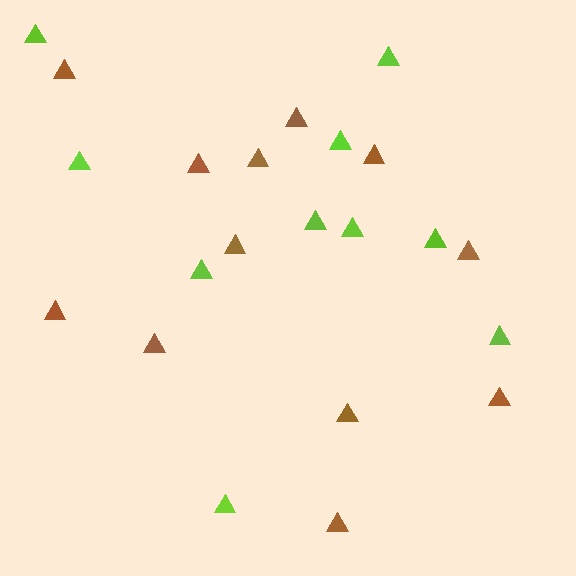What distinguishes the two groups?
There are 2 groups: one group of brown triangles (12) and one group of lime triangles (10).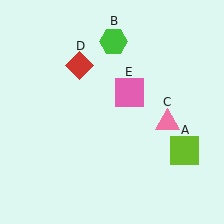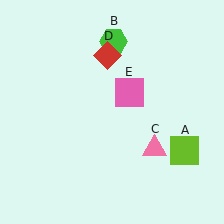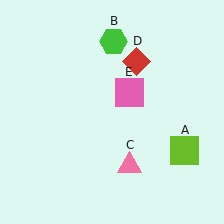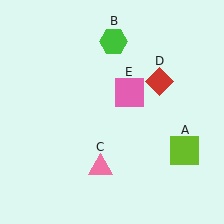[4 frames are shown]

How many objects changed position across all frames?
2 objects changed position: pink triangle (object C), red diamond (object D).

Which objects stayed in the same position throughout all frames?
Lime square (object A) and green hexagon (object B) and pink square (object E) remained stationary.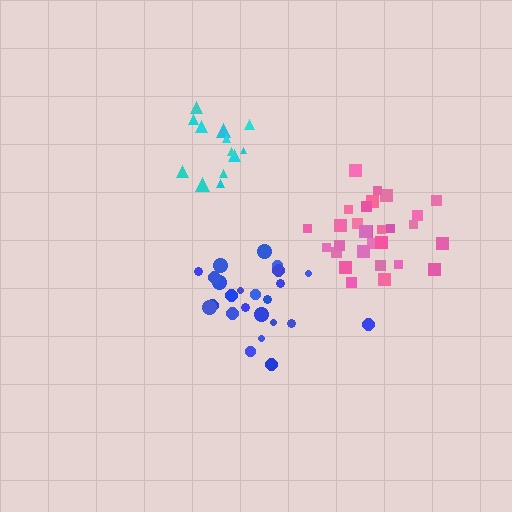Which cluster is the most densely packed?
Blue.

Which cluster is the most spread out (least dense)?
Cyan.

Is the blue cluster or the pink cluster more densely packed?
Blue.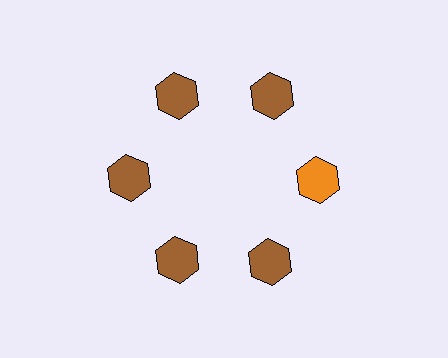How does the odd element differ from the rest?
It has a different color: orange instead of brown.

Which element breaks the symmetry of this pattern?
The orange hexagon at roughly the 3 o'clock position breaks the symmetry. All other shapes are brown hexagons.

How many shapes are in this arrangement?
There are 6 shapes arranged in a ring pattern.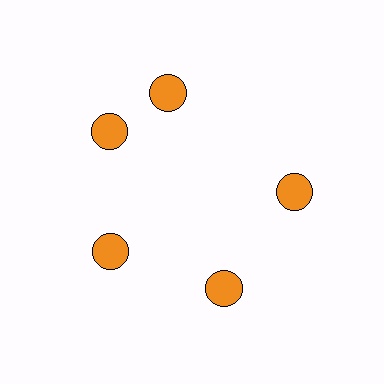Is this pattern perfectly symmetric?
No. The 5 orange circles are arranged in a ring, but one element near the 1 o'clock position is rotated out of alignment along the ring, breaking the 5-fold rotational symmetry.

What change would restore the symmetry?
The symmetry would be restored by rotating it back into even spacing with its neighbors so that all 5 circles sit at equal angles and equal distance from the center.